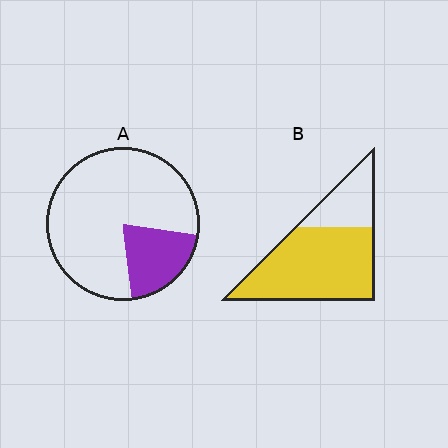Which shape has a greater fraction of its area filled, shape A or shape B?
Shape B.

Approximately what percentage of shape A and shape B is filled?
A is approximately 20% and B is approximately 75%.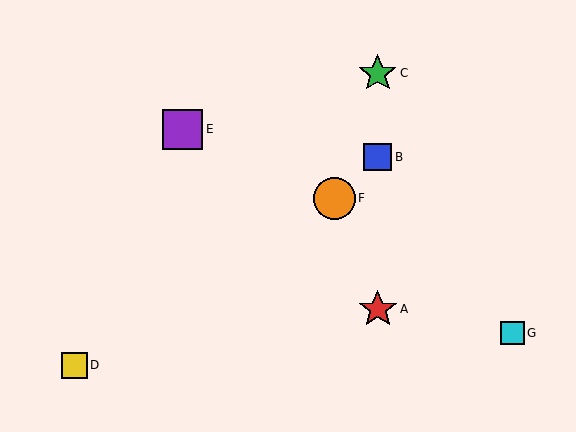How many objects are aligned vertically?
3 objects (A, B, C) are aligned vertically.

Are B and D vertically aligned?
No, B is at x≈378 and D is at x≈74.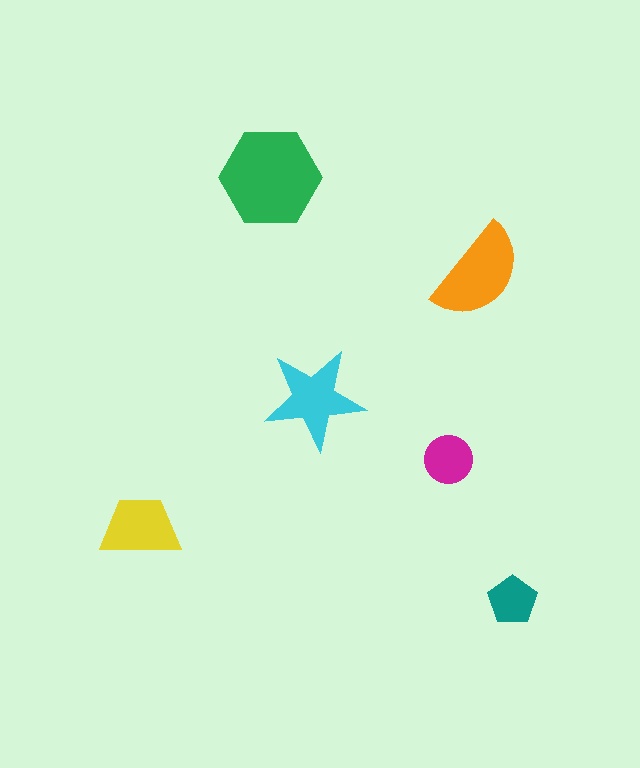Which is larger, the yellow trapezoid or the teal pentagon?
The yellow trapezoid.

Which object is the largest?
The green hexagon.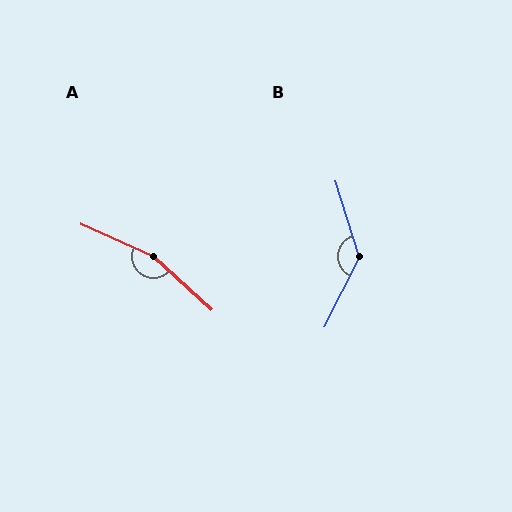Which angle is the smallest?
B, at approximately 136 degrees.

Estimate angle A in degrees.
Approximately 162 degrees.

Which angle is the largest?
A, at approximately 162 degrees.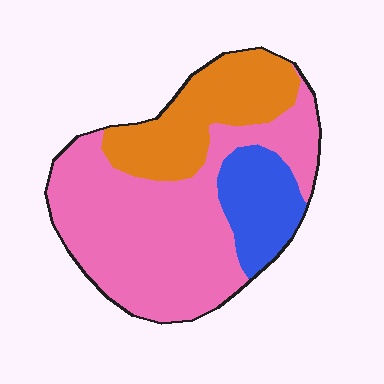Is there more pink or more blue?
Pink.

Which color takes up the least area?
Blue, at roughly 15%.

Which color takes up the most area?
Pink, at roughly 60%.